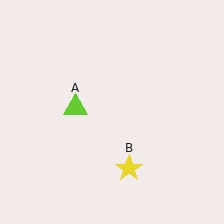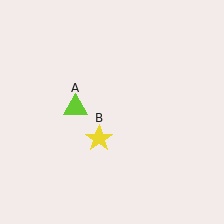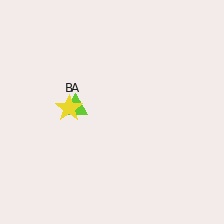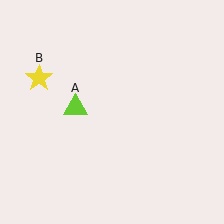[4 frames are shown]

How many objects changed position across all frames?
1 object changed position: yellow star (object B).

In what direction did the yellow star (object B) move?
The yellow star (object B) moved up and to the left.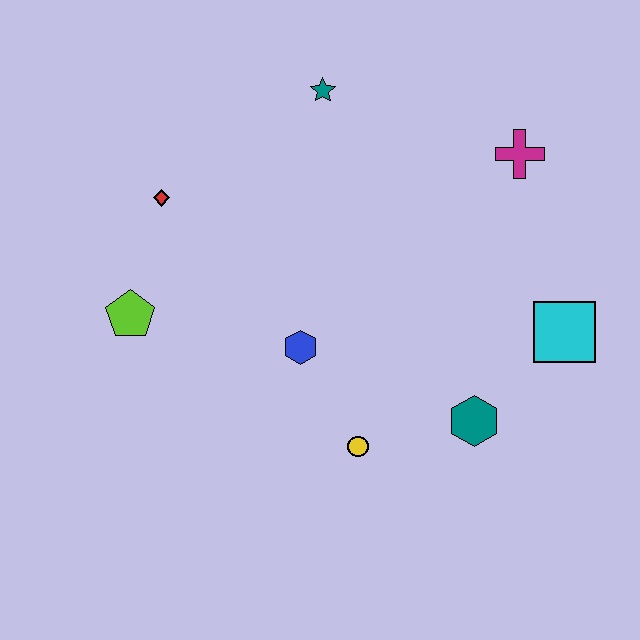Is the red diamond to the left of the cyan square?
Yes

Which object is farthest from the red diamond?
The cyan square is farthest from the red diamond.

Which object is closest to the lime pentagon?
The red diamond is closest to the lime pentagon.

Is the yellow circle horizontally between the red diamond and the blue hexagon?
No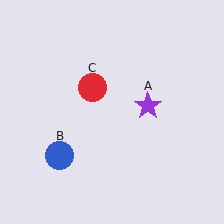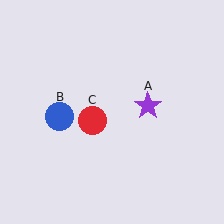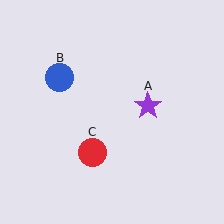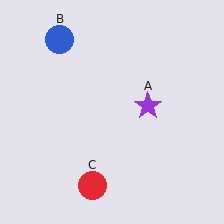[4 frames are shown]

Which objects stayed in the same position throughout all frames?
Purple star (object A) remained stationary.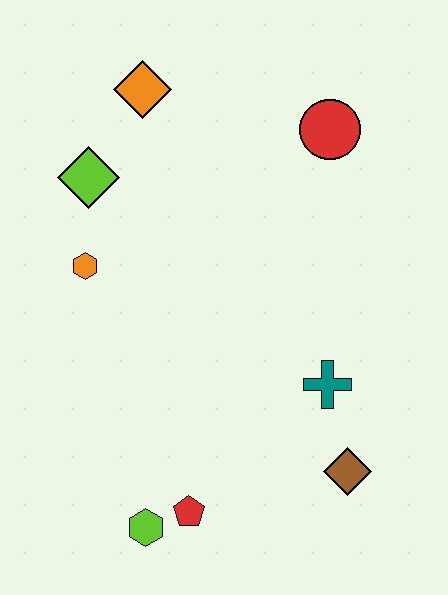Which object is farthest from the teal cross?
The orange diamond is farthest from the teal cross.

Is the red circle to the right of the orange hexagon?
Yes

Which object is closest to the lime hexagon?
The red pentagon is closest to the lime hexagon.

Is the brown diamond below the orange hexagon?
Yes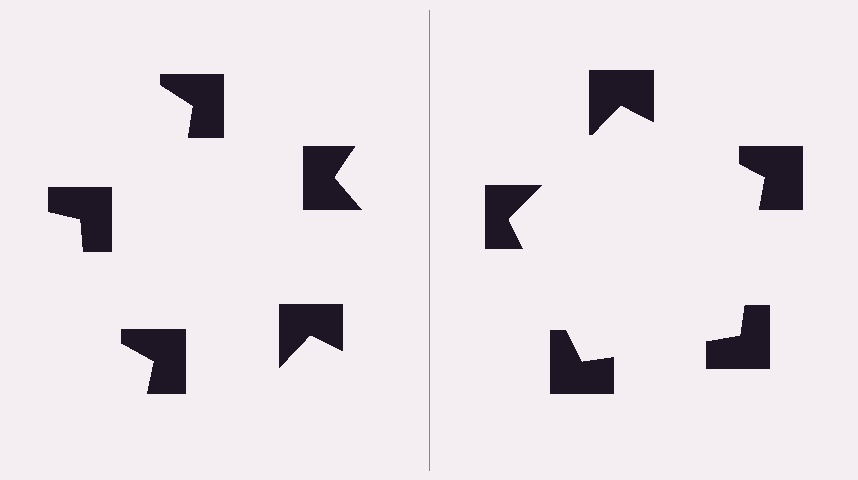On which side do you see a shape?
An illusory pentagon appears on the right side. On the left side the wedge cuts are rotated, so no coherent shape forms.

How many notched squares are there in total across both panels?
10 — 5 on each side.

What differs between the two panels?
The notched squares are positioned identically on both sides; only the wedge orientations differ. On the right they align to a pentagon; on the left they are misaligned.